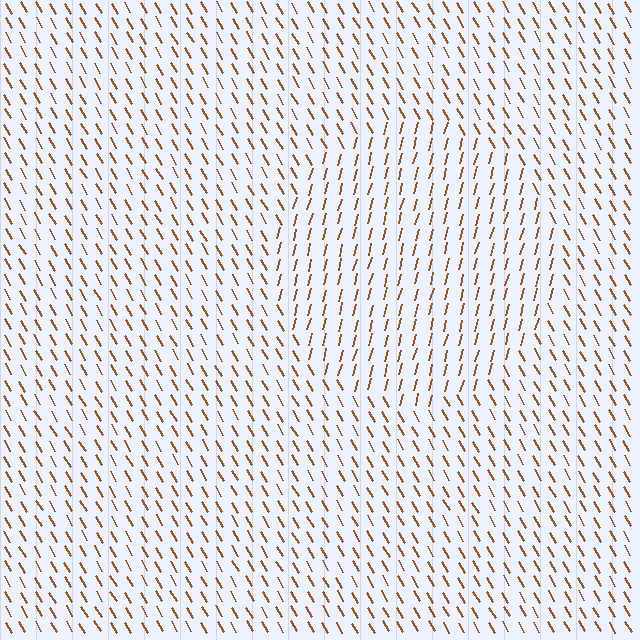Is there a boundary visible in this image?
Yes, there is a texture boundary formed by a change in line orientation.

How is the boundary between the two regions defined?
The boundary is defined purely by a change in line orientation (approximately 45 degrees difference). All lines are the same color and thickness.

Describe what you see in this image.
The image is filled with small brown line segments. A circle region in the image has lines oriented differently from the surrounding lines, creating a visible texture boundary.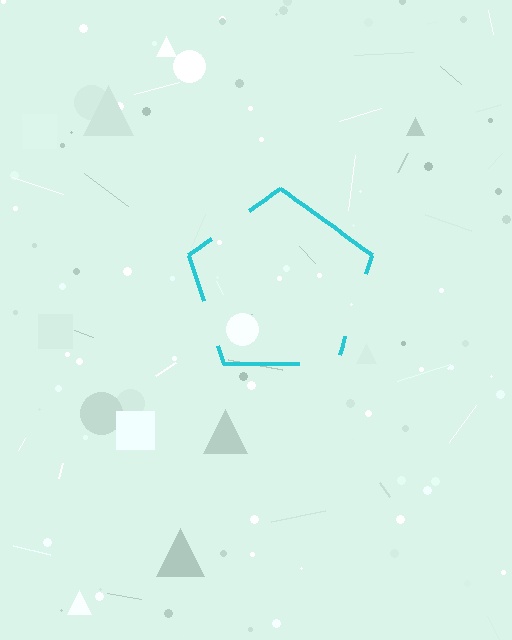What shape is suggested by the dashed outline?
The dashed outline suggests a pentagon.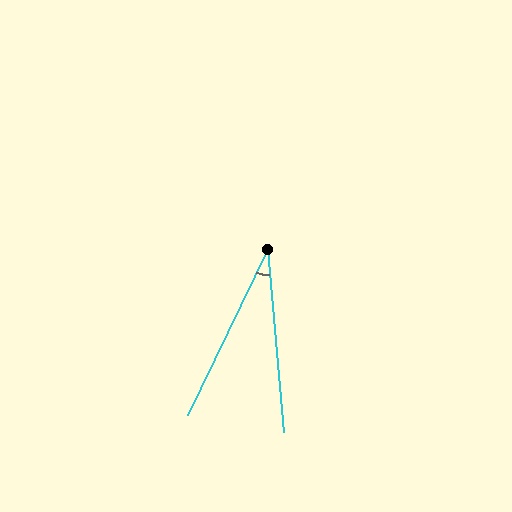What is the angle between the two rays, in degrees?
Approximately 31 degrees.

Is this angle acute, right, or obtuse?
It is acute.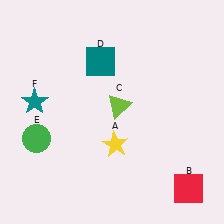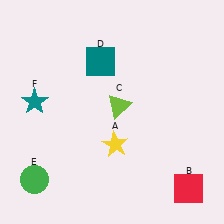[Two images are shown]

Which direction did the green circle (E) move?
The green circle (E) moved down.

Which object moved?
The green circle (E) moved down.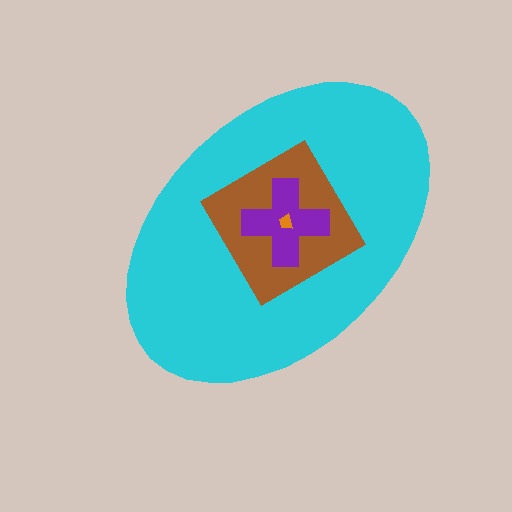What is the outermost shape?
The cyan ellipse.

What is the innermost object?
The orange trapezoid.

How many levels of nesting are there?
4.